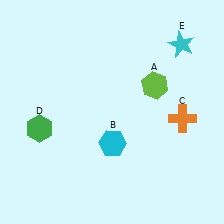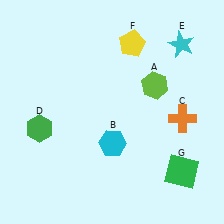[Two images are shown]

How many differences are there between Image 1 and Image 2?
There are 2 differences between the two images.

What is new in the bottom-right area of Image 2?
A green square (G) was added in the bottom-right area of Image 2.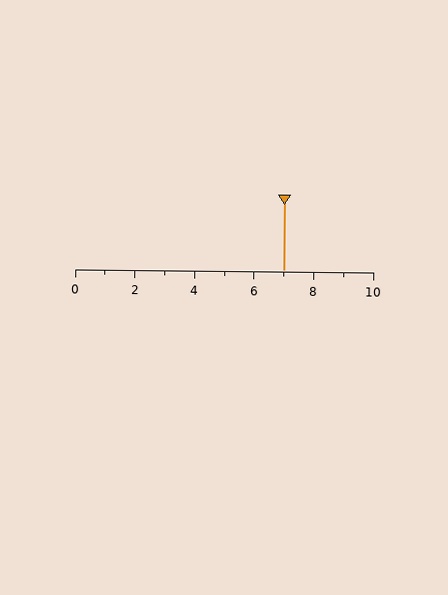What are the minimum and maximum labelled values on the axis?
The axis runs from 0 to 10.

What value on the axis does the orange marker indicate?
The marker indicates approximately 7.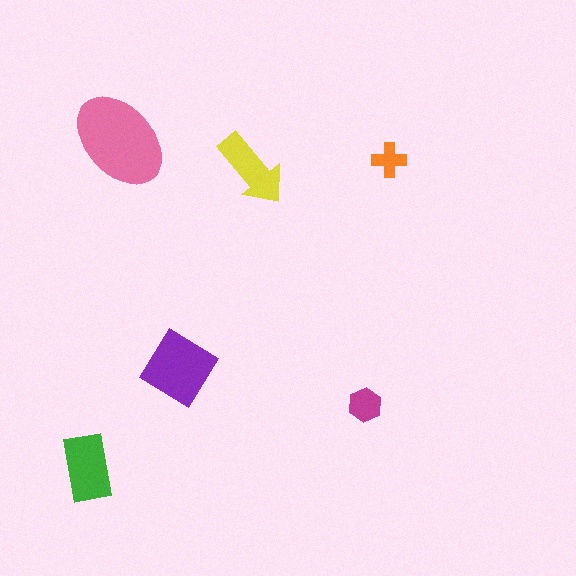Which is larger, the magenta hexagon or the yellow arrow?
The yellow arrow.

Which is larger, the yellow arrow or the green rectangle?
The green rectangle.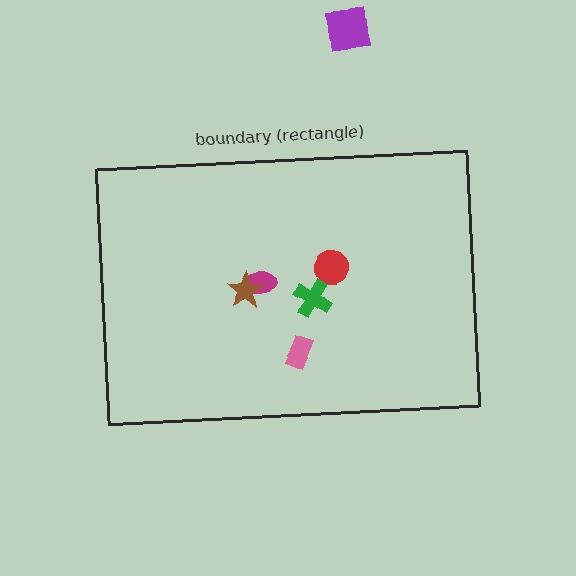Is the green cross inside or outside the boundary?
Inside.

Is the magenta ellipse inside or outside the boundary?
Inside.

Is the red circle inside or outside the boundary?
Inside.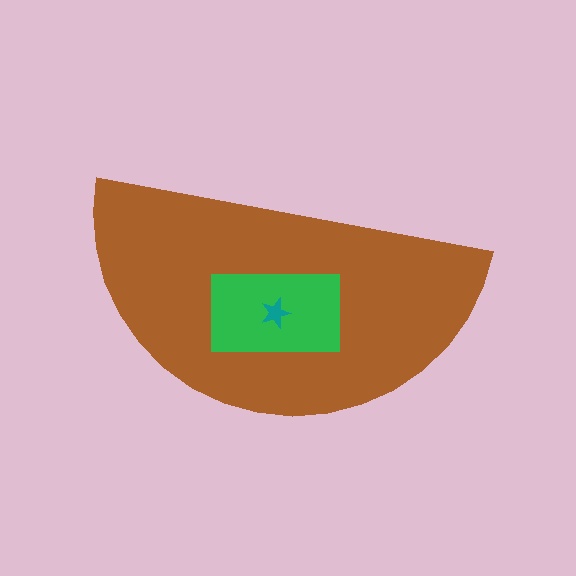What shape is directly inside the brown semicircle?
The green rectangle.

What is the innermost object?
The teal star.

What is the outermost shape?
The brown semicircle.